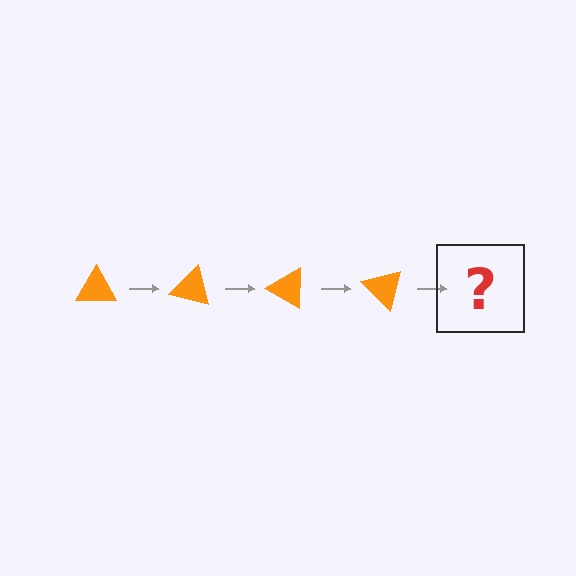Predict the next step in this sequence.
The next step is an orange triangle rotated 60 degrees.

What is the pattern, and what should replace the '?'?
The pattern is that the triangle rotates 15 degrees each step. The '?' should be an orange triangle rotated 60 degrees.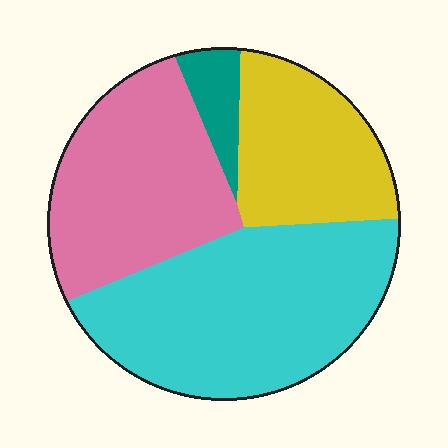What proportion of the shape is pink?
Pink covers 31% of the shape.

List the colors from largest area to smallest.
From largest to smallest: cyan, pink, yellow, teal.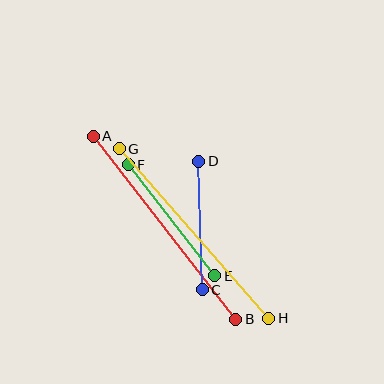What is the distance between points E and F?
The distance is approximately 141 pixels.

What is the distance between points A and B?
The distance is approximately 232 pixels.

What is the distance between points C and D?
The distance is approximately 128 pixels.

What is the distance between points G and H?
The distance is approximately 226 pixels.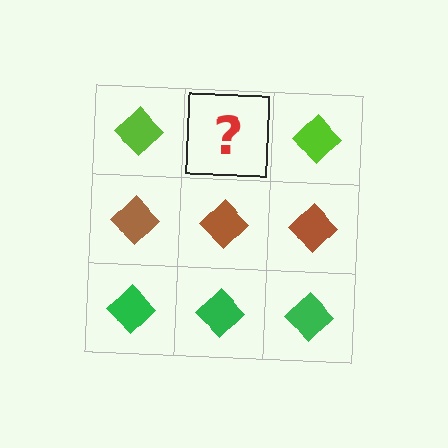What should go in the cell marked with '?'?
The missing cell should contain a lime diamond.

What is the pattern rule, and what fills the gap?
The rule is that each row has a consistent color. The gap should be filled with a lime diamond.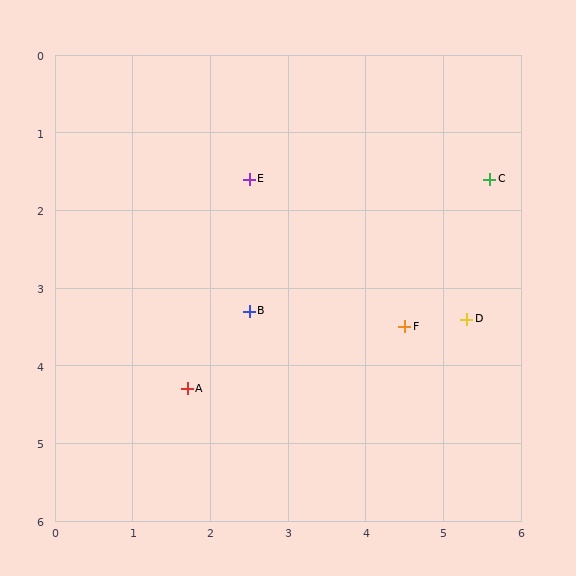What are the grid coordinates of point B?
Point B is at approximately (2.5, 3.3).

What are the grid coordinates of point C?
Point C is at approximately (5.6, 1.6).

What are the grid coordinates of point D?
Point D is at approximately (5.3, 3.4).